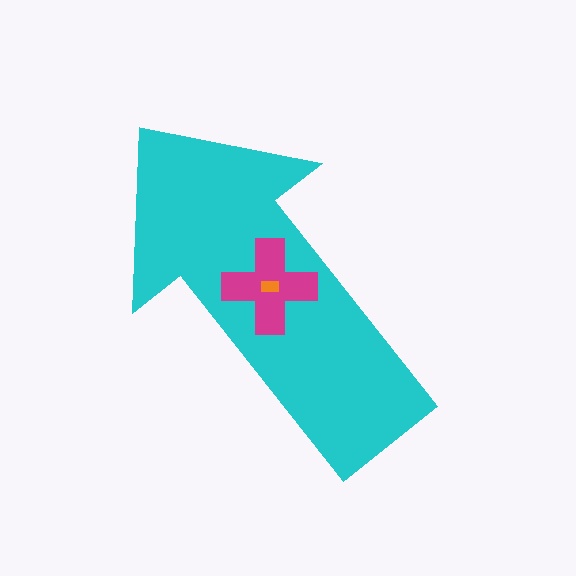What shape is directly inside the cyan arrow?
The magenta cross.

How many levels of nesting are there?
3.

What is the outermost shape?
The cyan arrow.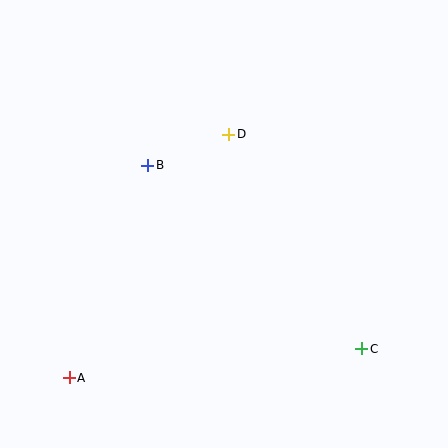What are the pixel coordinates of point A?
Point A is at (69, 378).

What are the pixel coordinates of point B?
Point B is at (148, 165).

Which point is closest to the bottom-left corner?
Point A is closest to the bottom-left corner.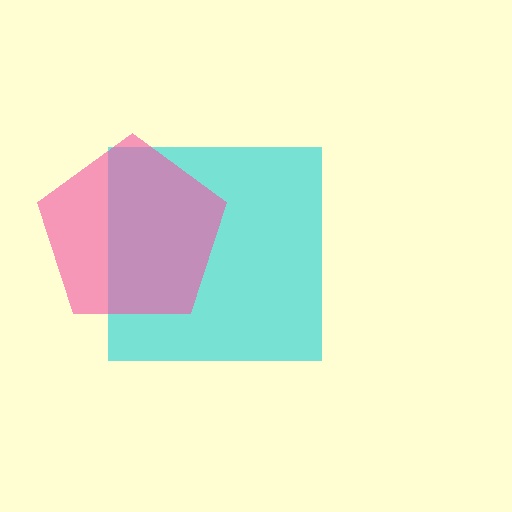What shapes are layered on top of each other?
The layered shapes are: a cyan square, a pink pentagon.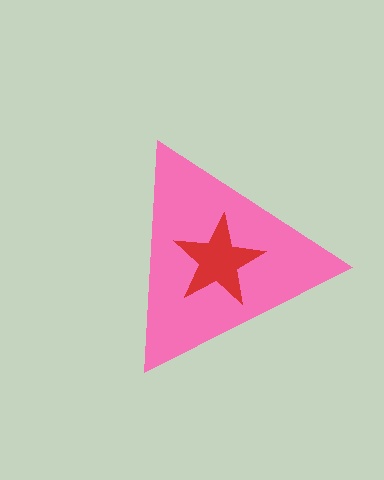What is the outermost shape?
The pink triangle.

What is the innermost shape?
The red star.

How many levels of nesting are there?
2.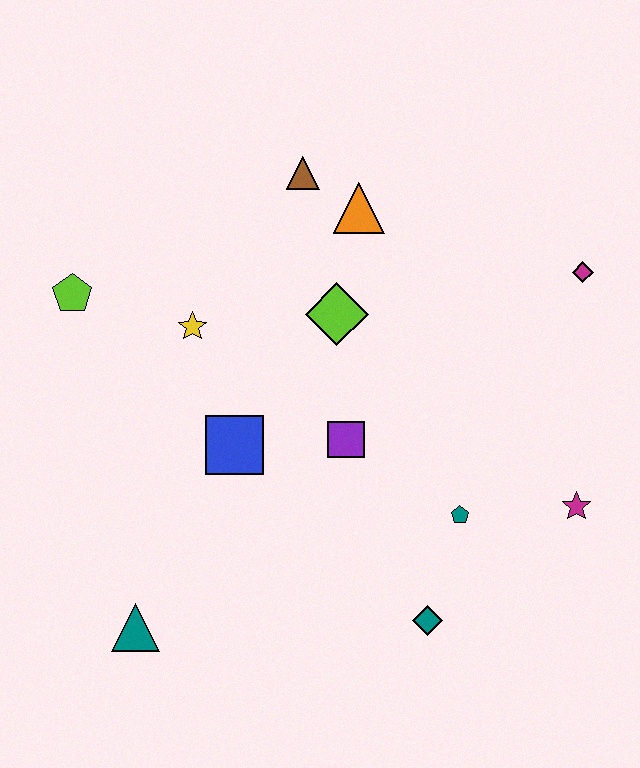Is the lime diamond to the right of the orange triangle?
No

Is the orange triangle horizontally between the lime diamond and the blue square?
No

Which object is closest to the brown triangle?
The orange triangle is closest to the brown triangle.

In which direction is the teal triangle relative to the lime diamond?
The teal triangle is below the lime diamond.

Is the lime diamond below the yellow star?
No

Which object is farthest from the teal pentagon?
The lime pentagon is farthest from the teal pentagon.